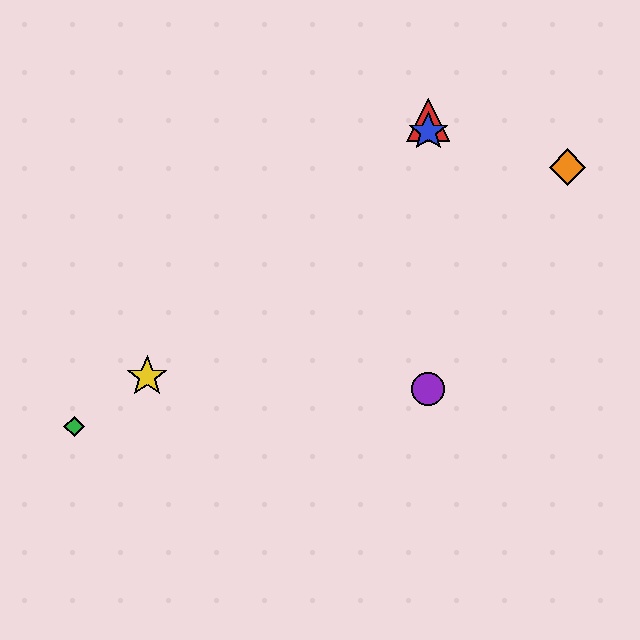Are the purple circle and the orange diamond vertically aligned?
No, the purple circle is at x≈428 and the orange diamond is at x≈568.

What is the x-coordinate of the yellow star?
The yellow star is at x≈147.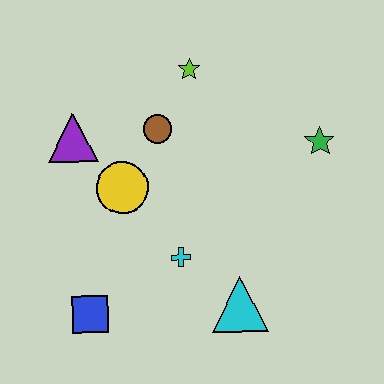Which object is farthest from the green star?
The blue square is farthest from the green star.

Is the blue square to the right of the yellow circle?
No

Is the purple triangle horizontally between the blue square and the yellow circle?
No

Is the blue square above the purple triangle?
No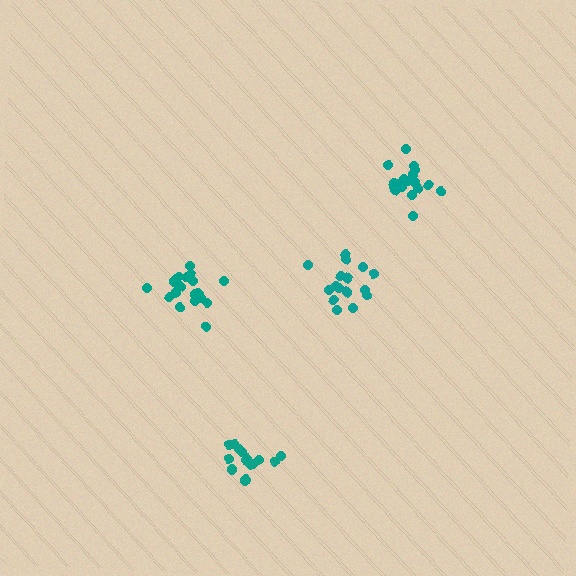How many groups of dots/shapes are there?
There are 4 groups.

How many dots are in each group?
Group 1: 16 dots, Group 2: 17 dots, Group 3: 21 dots, Group 4: 19 dots (73 total).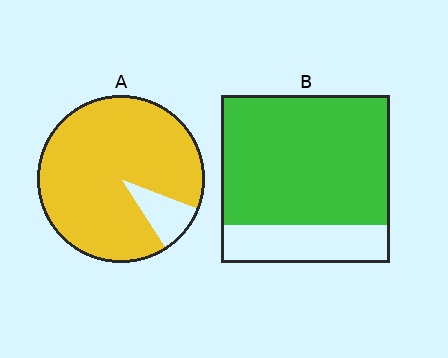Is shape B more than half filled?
Yes.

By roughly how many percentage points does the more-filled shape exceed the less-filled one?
By roughly 15 percentage points (A over B).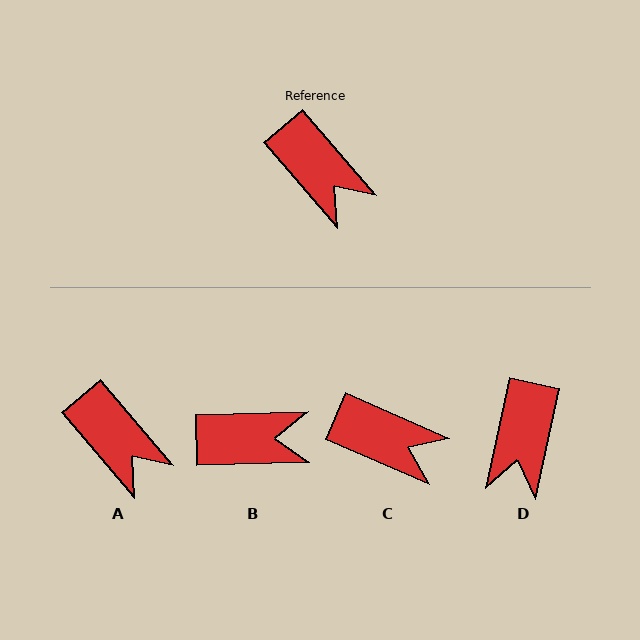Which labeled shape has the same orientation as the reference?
A.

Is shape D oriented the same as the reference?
No, it is off by about 53 degrees.